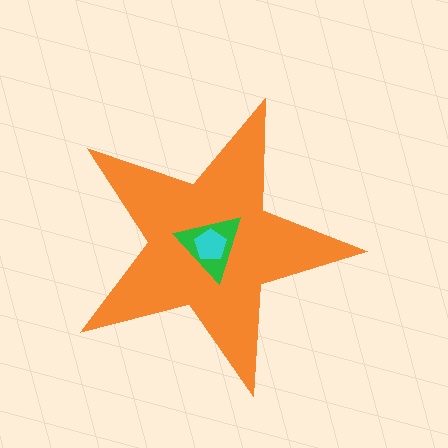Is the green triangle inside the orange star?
Yes.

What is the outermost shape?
The orange star.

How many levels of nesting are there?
3.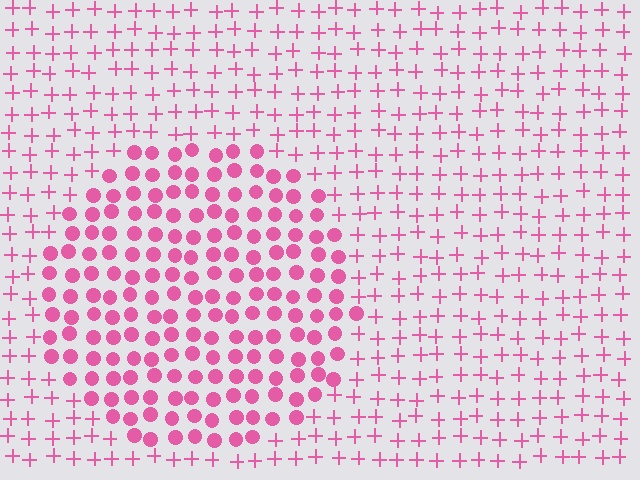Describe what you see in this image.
The image is filled with small pink elements arranged in a uniform grid. A circle-shaped region contains circles, while the surrounding area contains plus signs. The boundary is defined purely by the change in element shape.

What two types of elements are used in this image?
The image uses circles inside the circle region and plus signs outside it.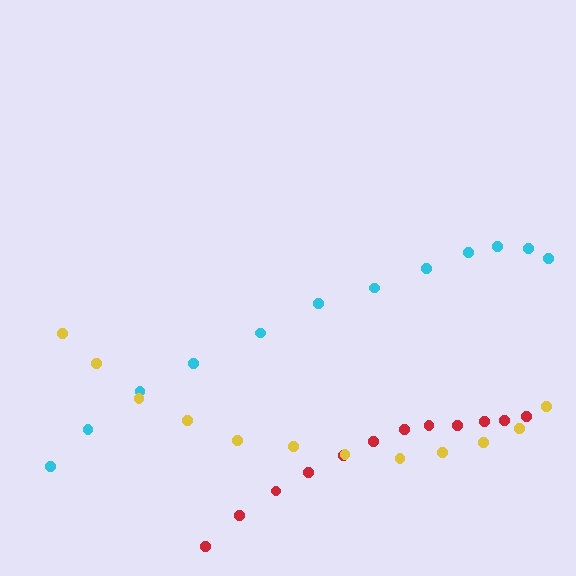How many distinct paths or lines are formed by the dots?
There are 3 distinct paths.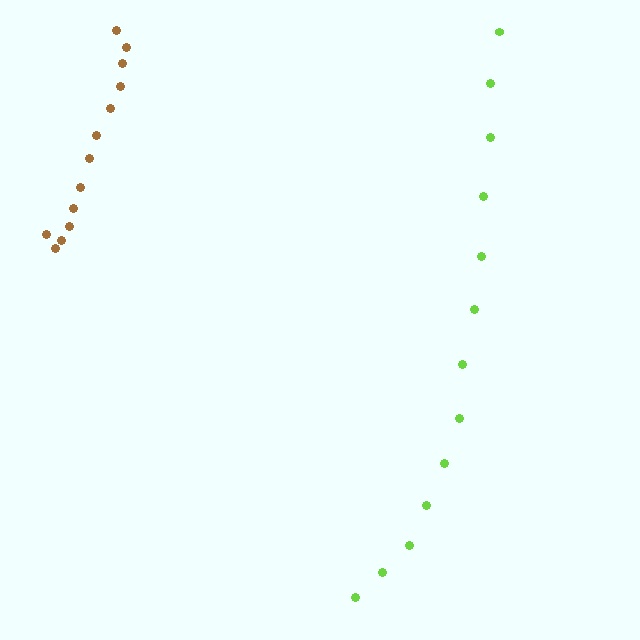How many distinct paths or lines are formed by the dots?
There are 2 distinct paths.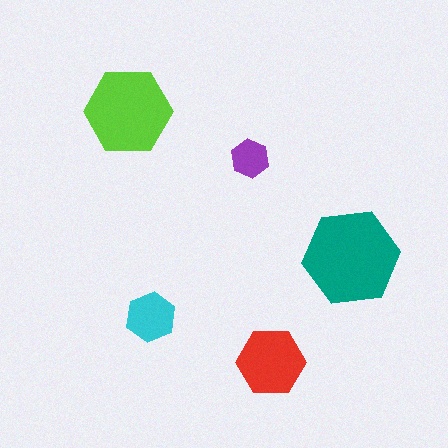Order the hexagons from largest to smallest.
the teal one, the lime one, the red one, the cyan one, the purple one.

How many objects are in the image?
There are 5 objects in the image.